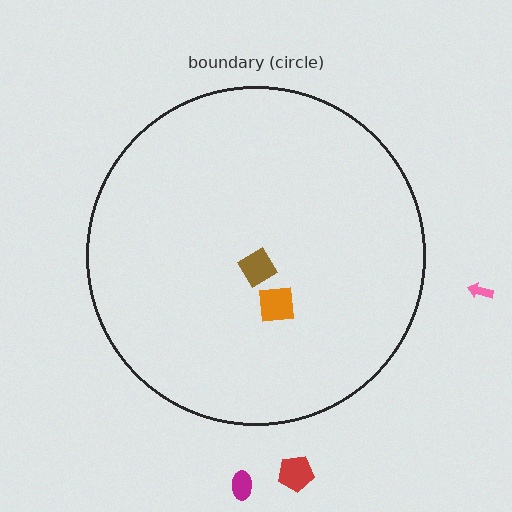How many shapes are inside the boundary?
2 inside, 3 outside.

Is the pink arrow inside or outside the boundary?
Outside.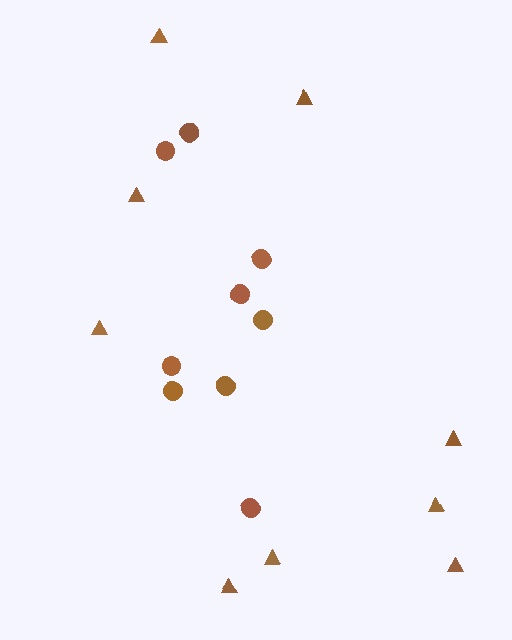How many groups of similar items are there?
There are 2 groups: one group of triangles (9) and one group of circles (9).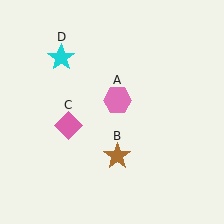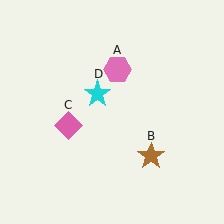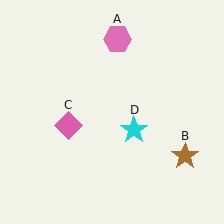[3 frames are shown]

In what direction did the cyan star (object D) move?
The cyan star (object D) moved down and to the right.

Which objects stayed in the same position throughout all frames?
Pink diamond (object C) remained stationary.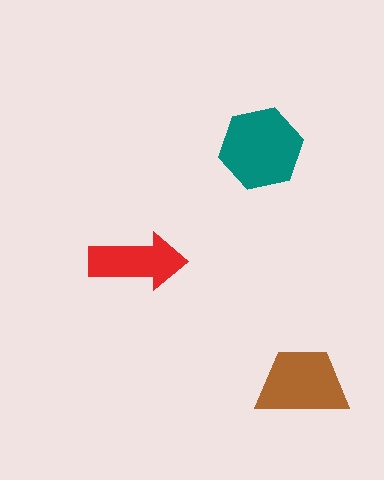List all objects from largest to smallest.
The teal hexagon, the brown trapezoid, the red arrow.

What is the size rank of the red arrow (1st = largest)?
3rd.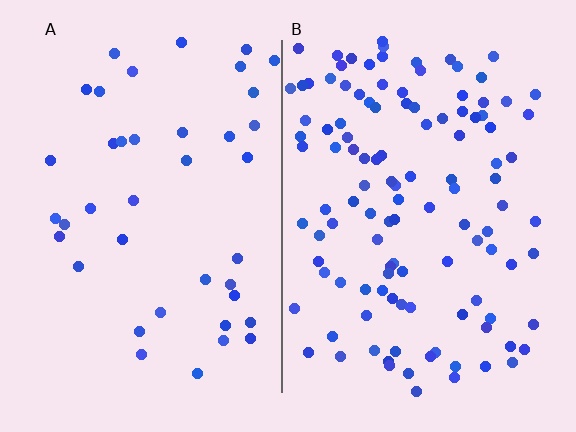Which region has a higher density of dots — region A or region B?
B (the right).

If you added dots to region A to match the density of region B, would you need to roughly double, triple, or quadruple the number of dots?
Approximately triple.